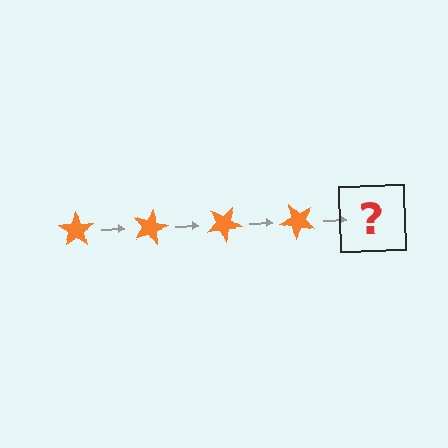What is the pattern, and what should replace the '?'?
The pattern is that the star rotates 15 degrees each step. The '?' should be an orange star rotated 60 degrees.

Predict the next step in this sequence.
The next step is an orange star rotated 60 degrees.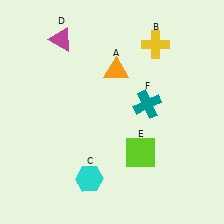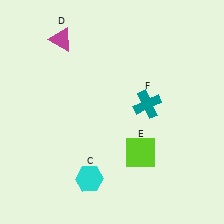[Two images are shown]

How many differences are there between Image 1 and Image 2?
There are 2 differences between the two images.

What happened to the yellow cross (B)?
The yellow cross (B) was removed in Image 2. It was in the top-right area of Image 1.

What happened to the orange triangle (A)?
The orange triangle (A) was removed in Image 2. It was in the top-right area of Image 1.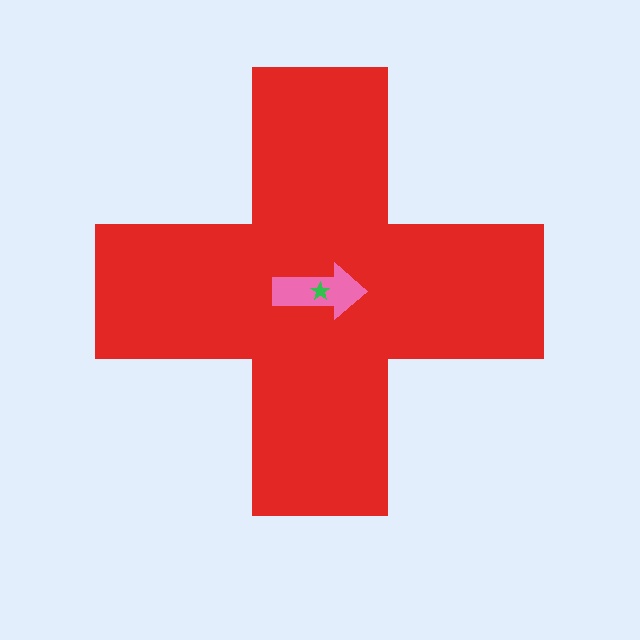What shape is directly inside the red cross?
The pink arrow.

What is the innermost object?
The green star.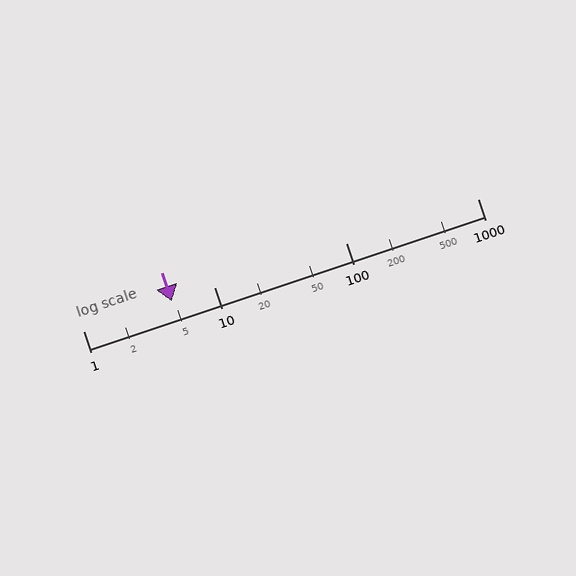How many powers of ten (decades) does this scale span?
The scale spans 3 decades, from 1 to 1000.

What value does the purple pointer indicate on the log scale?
The pointer indicates approximately 4.7.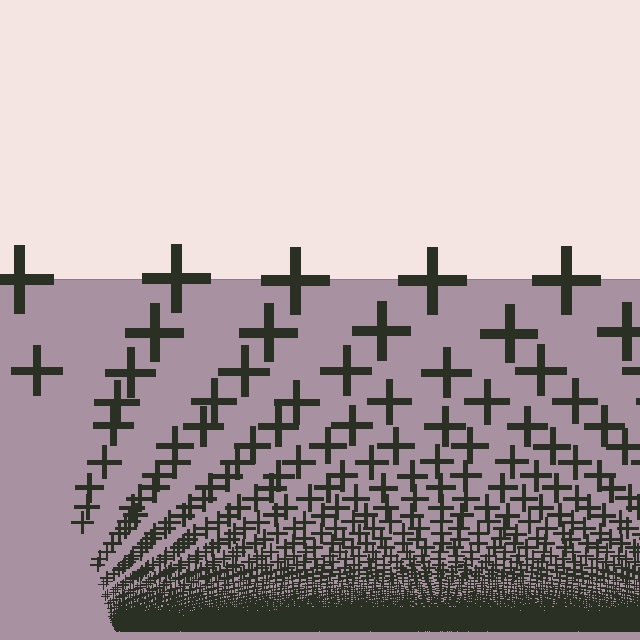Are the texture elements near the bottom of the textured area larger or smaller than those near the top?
Smaller. The gradient is inverted — elements near the bottom are smaller and denser.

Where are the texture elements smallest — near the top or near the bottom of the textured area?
Near the bottom.